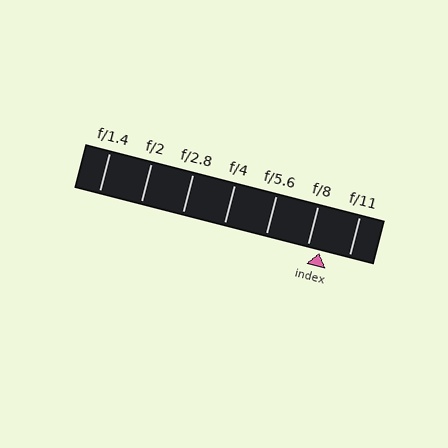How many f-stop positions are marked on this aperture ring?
There are 7 f-stop positions marked.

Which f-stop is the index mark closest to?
The index mark is closest to f/8.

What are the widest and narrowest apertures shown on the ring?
The widest aperture shown is f/1.4 and the narrowest is f/11.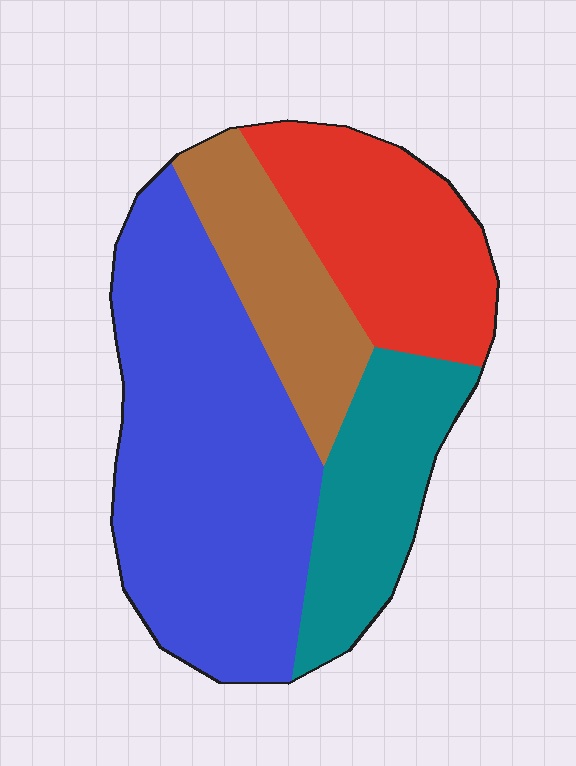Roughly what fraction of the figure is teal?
Teal covers 18% of the figure.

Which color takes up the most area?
Blue, at roughly 45%.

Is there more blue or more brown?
Blue.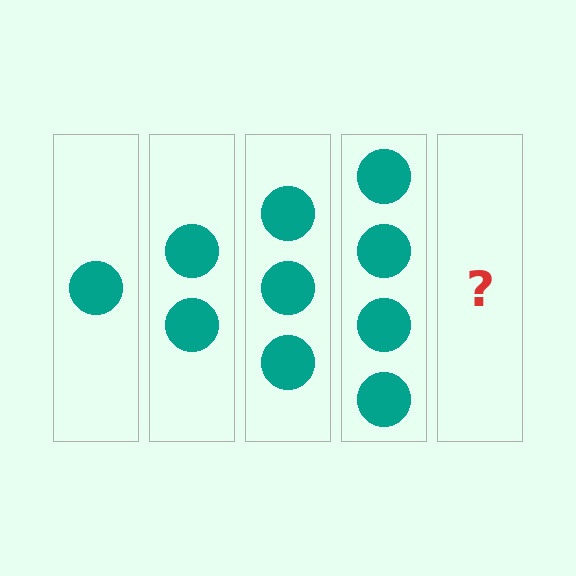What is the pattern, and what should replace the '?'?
The pattern is that each step adds one more circle. The '?' should be 5 circles.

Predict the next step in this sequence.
The next step is 5 circles.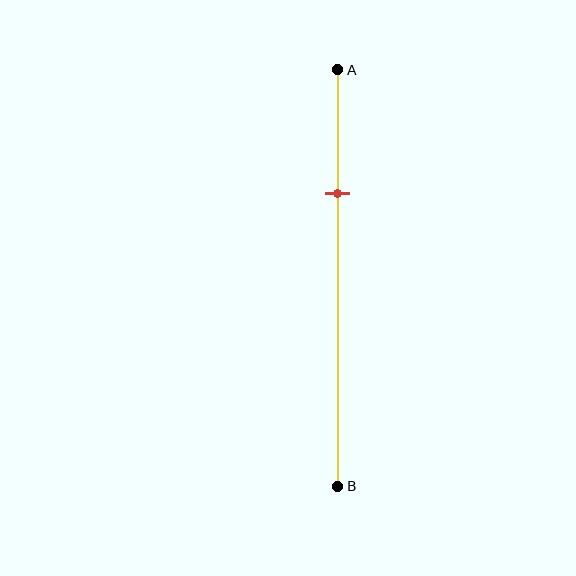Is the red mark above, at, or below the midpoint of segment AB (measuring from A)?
The red mark is above the midpoint of segment AB.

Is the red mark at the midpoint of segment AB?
No, the mark is at about 30% from A, not at the 50% midpoint.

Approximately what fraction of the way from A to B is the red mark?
The red mark is approximately 30% of the way from A to B.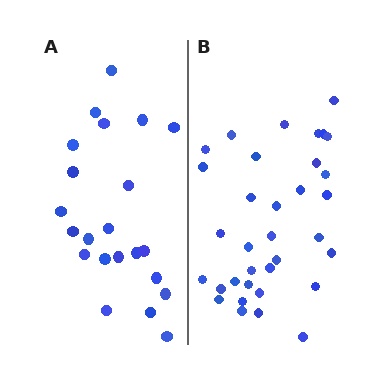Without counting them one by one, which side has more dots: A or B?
Region B (the right region) has more dots.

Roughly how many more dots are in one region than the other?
Region B has roughly 12 or so more dots than region A.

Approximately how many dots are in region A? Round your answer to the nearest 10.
About 20 dots. (The exact count is 22, which rounds to 20.)